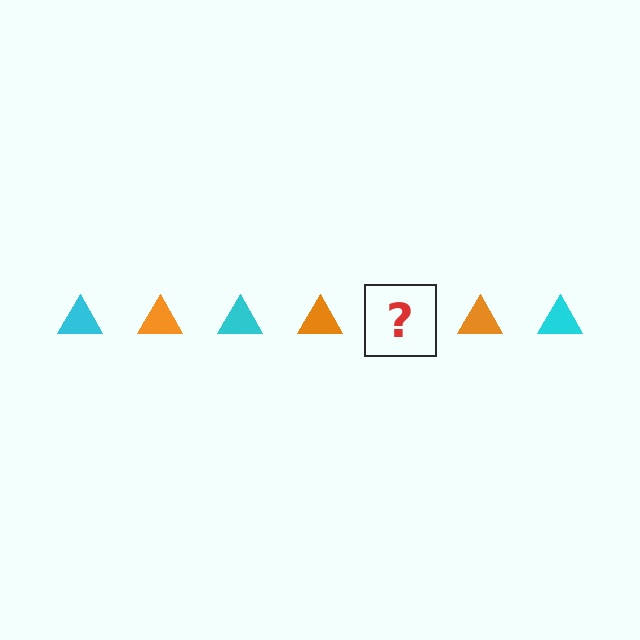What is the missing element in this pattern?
The missing element is a cyan triangle.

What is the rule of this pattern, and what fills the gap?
The rule is that the pattern cycles through cyan, orange triangles. The gap should be filled with a cyan triangle.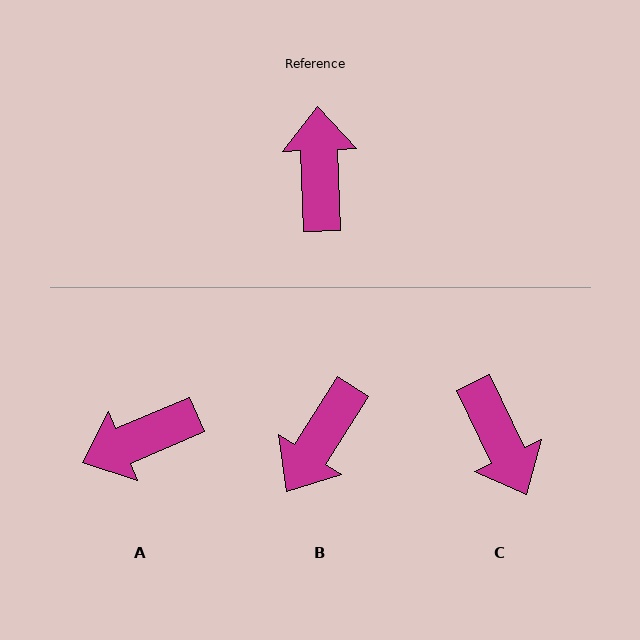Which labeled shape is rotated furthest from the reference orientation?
C, about 156 degrees away.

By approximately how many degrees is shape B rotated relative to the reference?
Approximately 146 degrees counter-clockwise.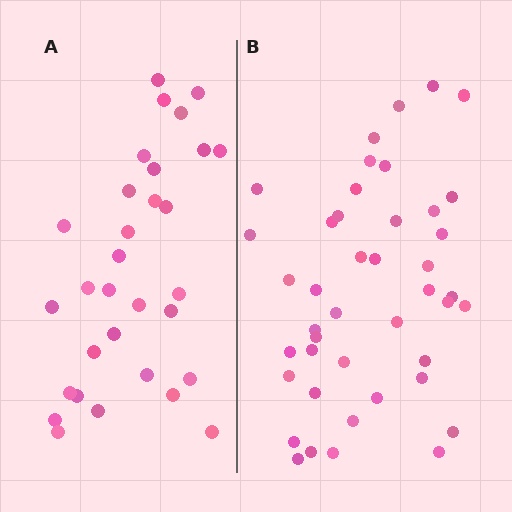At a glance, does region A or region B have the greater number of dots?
Region B (the right region) has more dots.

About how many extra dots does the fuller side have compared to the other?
Region B has roughly 12 or so more dots than region A.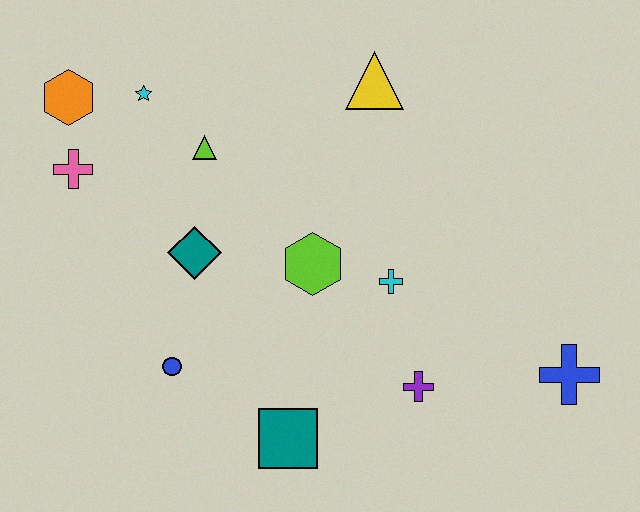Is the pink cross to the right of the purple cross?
No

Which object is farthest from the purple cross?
The orange hexagon is farthest from the purple cross.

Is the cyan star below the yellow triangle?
Yes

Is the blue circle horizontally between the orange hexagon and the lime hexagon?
Yes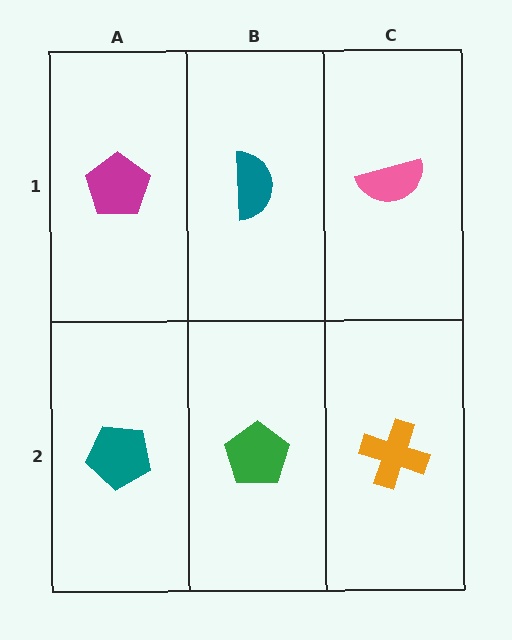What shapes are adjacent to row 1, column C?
An orange cross (row 2, column C), a teal semicircle (row 1, column B).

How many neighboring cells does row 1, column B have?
3.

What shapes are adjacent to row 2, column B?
A teal semicircle (row 1, column B), a teal pentagon (row 2, column A), an orange cross (row 2, column C).